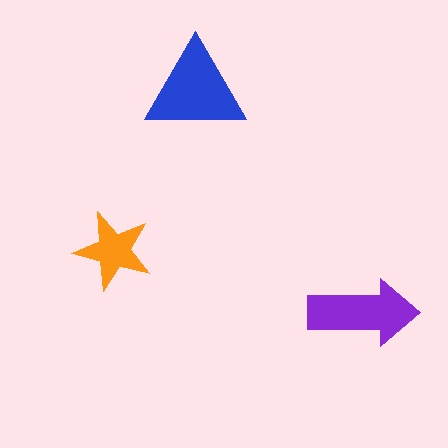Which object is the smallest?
The orange star.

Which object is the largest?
The blue triangle.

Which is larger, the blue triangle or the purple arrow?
The blue triangle.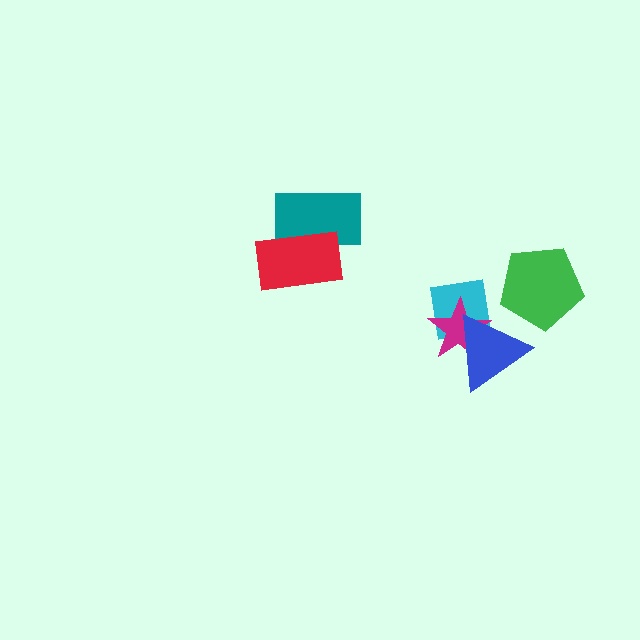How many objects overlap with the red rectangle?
1 object overlaps with the red rectangle.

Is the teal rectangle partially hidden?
Yes, it is partially covered by another shape.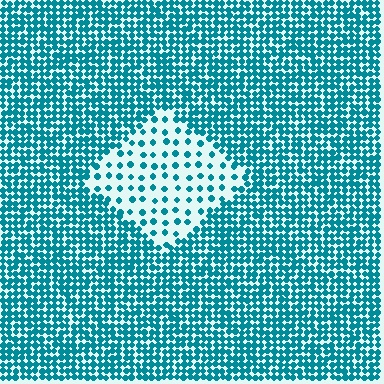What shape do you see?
I see a diamond.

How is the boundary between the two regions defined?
The boundary is defined by a change in element density (approximately 3.1x ratio). All elements are the same color, size, and shape.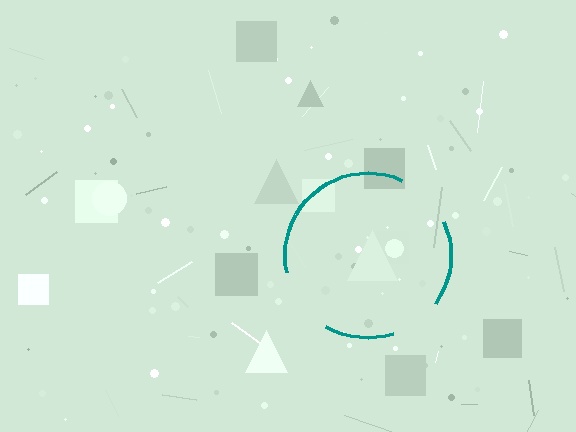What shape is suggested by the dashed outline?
The dashed outline suggests a circle.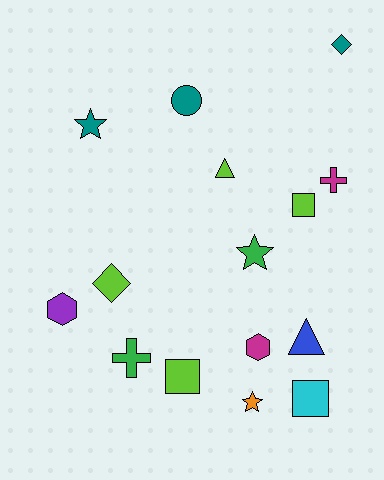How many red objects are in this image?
There are no red objects.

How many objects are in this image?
There are 15 objects.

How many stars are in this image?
There are 3 stars.